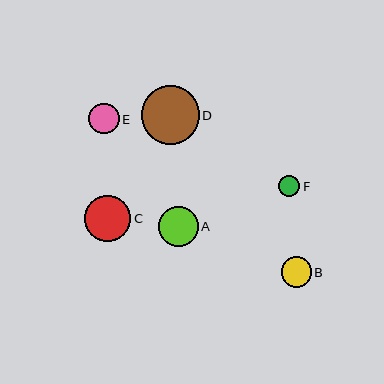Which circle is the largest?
Circle D is the largest with a size of approximately 58 pixels.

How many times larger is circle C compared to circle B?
Circle C is approximately 1.5 times the size of circle B.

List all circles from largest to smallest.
From largest to smallest: D, C, A, E, B, F.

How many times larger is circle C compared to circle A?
Circle C is approximately 1.1 times the size of circle A.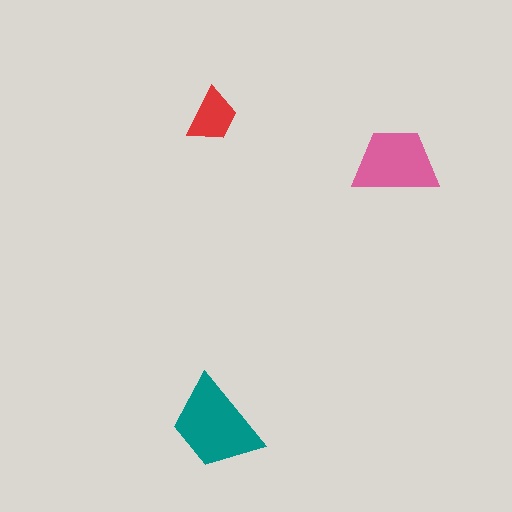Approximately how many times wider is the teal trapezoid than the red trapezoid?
About 1.5 times wider.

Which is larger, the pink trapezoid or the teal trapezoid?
The teal one.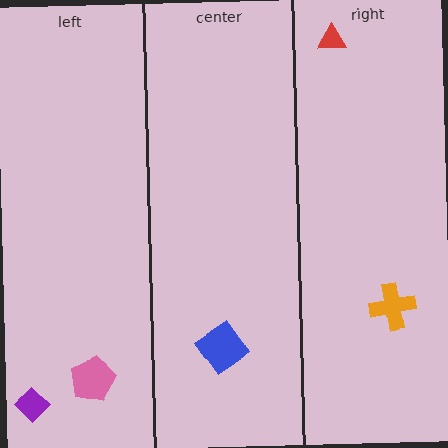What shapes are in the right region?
The red triangle, the orange cross.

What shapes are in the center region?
The blue diamond.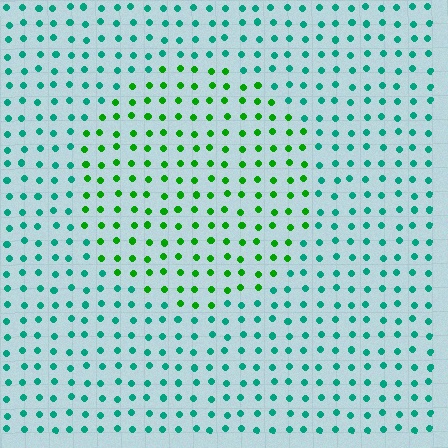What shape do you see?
I see a circle.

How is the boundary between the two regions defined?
The boundary is defined purely by a slight shift in hue (about 47 degrees). Spacing, size, and orientation are identical on both sides.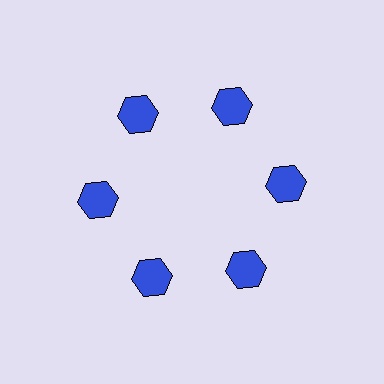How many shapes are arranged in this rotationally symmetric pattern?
There are 6 shapes, arranged in 6 groups of 1.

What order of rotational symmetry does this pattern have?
This pattern has 6-fold rotational symmetry.